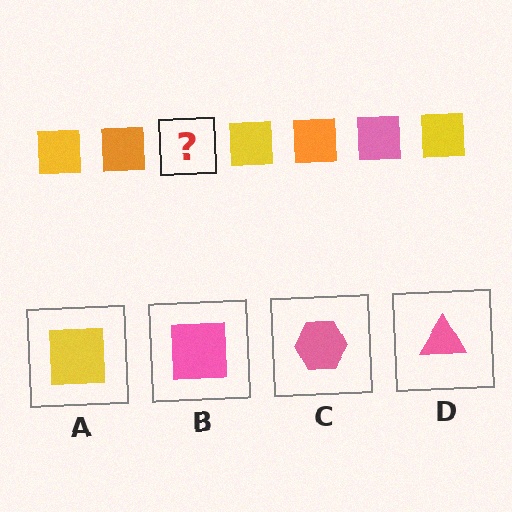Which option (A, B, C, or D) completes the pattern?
B.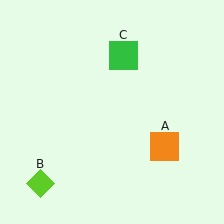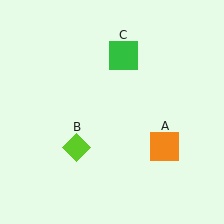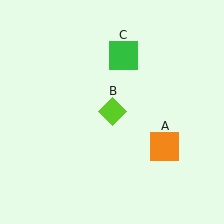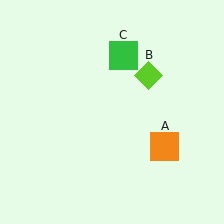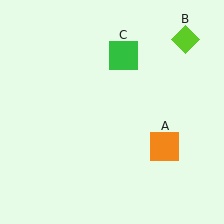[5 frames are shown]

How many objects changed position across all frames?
1 object changed position: lime diamond (object B).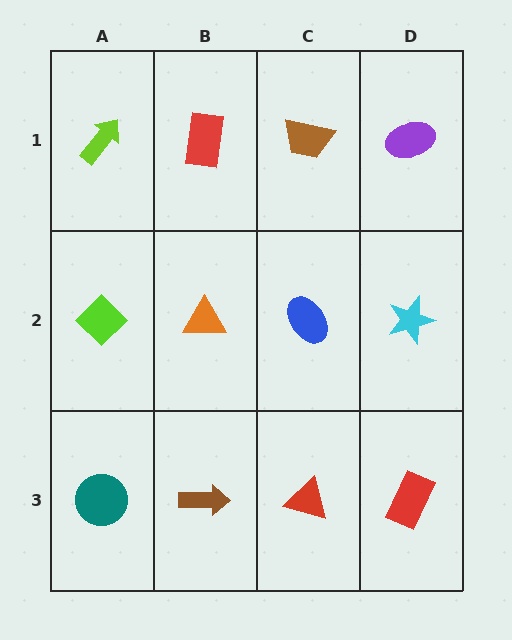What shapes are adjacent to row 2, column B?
A red rectangle (row 1, column B), a brown arrow (row 3, column B), a lime diamond (row 2, column A), a blue ellipse (row 2, column C).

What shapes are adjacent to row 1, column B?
An orange triangle (row 2, column B), a lime arrow (row 1, column A), a brown trapezoid (row 1, column C).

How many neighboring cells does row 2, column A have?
3.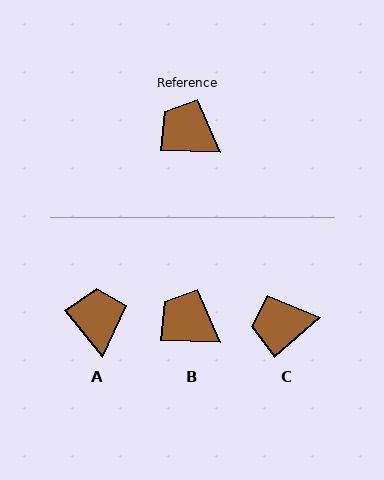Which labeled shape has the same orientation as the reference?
B.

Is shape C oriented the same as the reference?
No, it is off by about 43 degrees.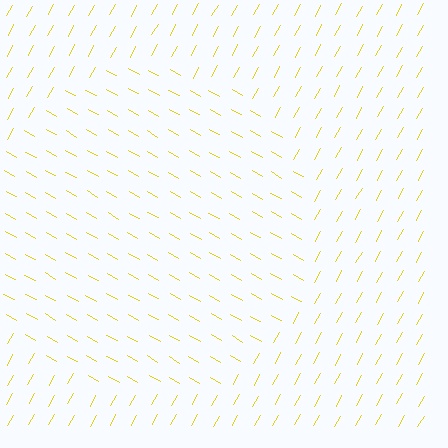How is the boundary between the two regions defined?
The boundary is defined purely by a change in line orientation (approximately 90 degrees difference). All lines are the same color and thickness.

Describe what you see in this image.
The image is filled with small yellow line segments. A circle region in the image has lines oriented differently from the surrounding lines, creating a visible texture boundary.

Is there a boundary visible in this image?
Yes, there is a texture boundary formed by a change in line orientation.